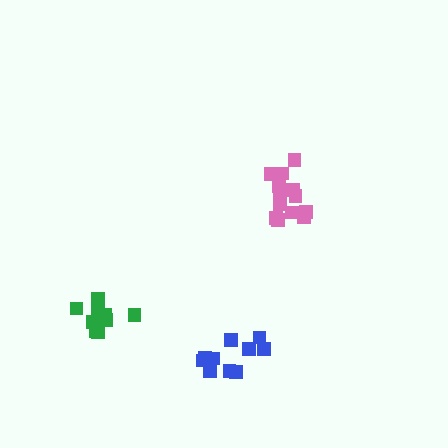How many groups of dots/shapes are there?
There are 3 groups.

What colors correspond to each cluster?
The clusters are colored: blue, pink, green.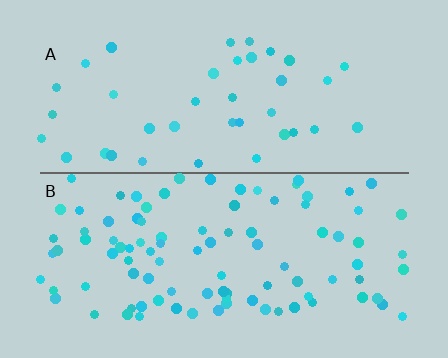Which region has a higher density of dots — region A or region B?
B (the bottom).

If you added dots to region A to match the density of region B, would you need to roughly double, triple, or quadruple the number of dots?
Approximately double.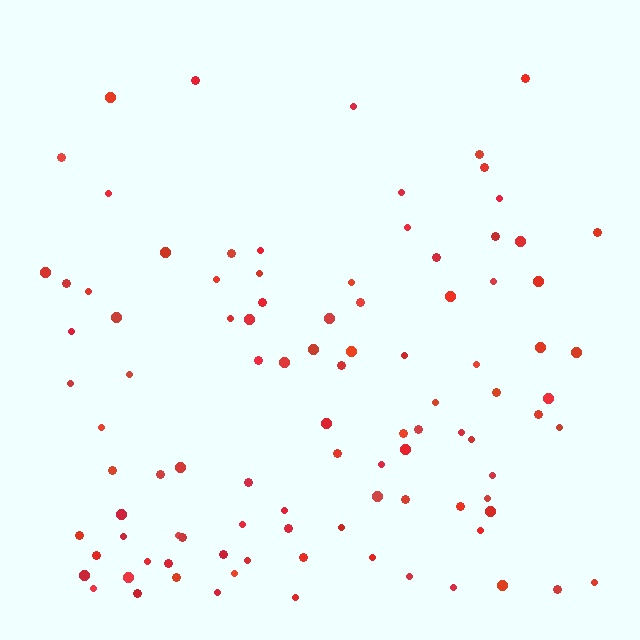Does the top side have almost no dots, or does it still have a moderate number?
Still a moderate number, just noticeably fewer than the bottom.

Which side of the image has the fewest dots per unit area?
The top.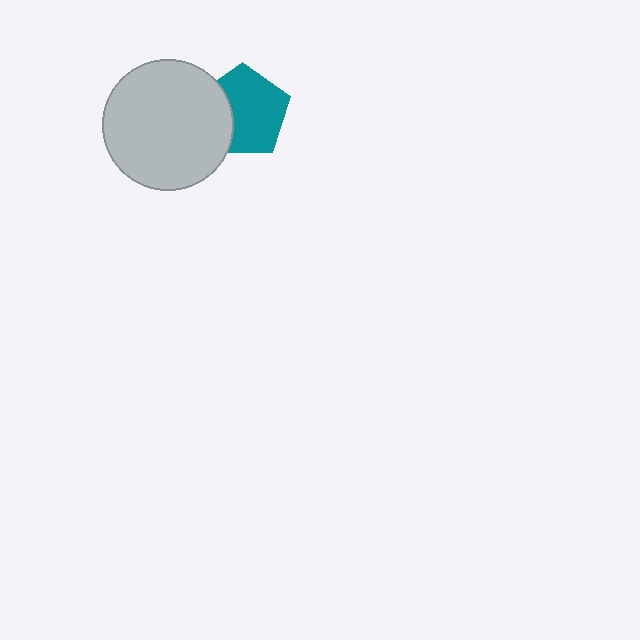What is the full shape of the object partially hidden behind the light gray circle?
The partially hidden object is a teal pentagon.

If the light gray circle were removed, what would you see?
You would see the complete teal pentagon.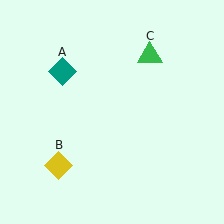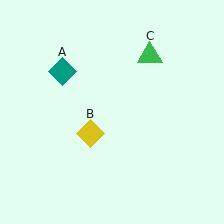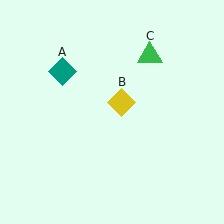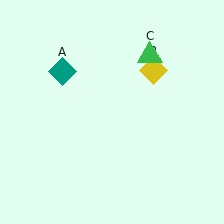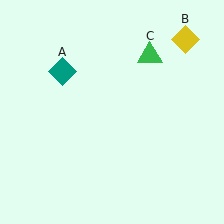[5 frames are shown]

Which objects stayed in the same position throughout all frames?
Teal diamond (object A) and green triangle (object C) remained stationary.